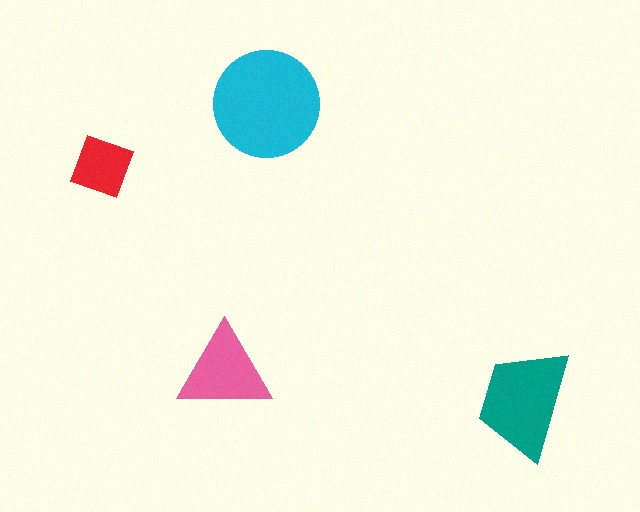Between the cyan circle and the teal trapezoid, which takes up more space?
The cyan circle.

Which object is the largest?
The cyan circle.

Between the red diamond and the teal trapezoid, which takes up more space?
The teal trapezoid.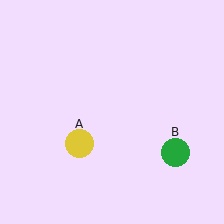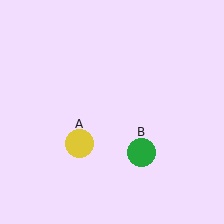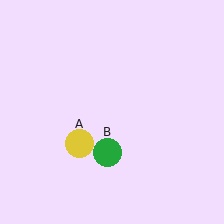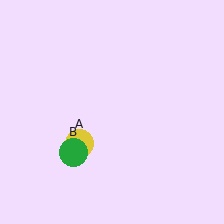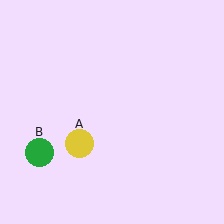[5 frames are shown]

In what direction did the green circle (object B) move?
The green circle (object B) moved left.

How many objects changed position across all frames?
1 object changed position: green circle (object B).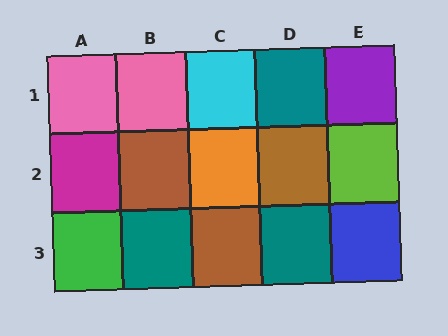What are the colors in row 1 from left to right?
Pink, pink, cyan, teal, purple.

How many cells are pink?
2 cells are pink.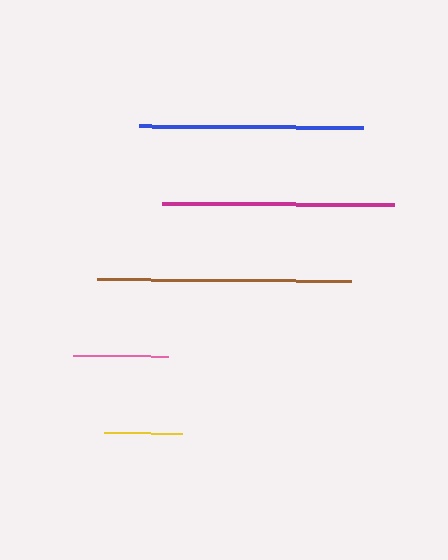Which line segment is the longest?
The brown line is the longest at approximately 254 pixels.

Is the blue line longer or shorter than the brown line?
The brown line is longer than the blue line.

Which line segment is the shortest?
The yellow line is the shortest at approximately 78 pixels.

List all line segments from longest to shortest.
From longest to shortest: brown, magenta, blue, pink, yellow.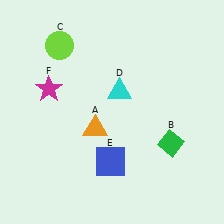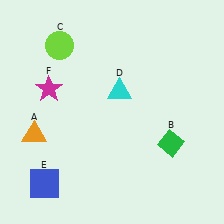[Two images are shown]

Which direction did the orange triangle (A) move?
The orange triangle (A) moved left.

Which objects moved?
The objects that moved are: the orange triangle (A), the blue square (E).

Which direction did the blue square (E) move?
The blue square (E) moved left.